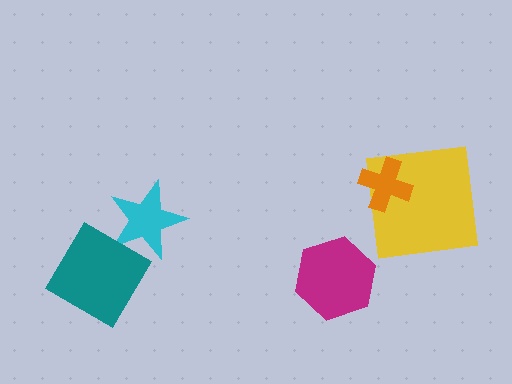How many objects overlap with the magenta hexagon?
0 objects overlap with the magenta hexagon.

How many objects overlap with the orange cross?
1 object overlaps with the orange cross.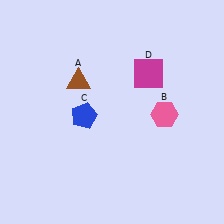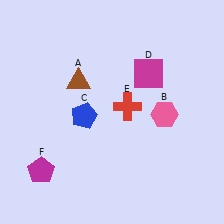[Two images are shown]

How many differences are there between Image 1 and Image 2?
There are 2 differences between the two images.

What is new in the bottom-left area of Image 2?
A magenta pentagon (F) was added in the bottom-left area of Image 2.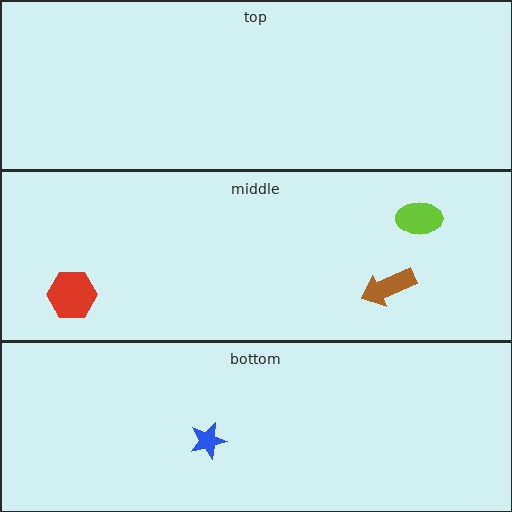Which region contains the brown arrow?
The middle region.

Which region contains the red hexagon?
The middle region.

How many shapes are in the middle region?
3.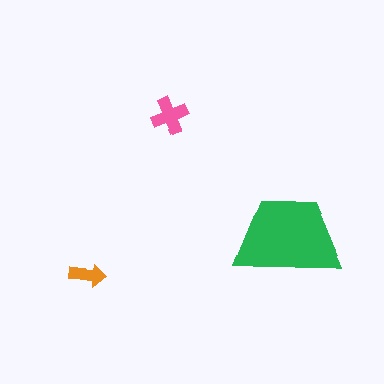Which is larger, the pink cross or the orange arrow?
The pink cross.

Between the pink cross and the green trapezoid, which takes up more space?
The green trapezoid.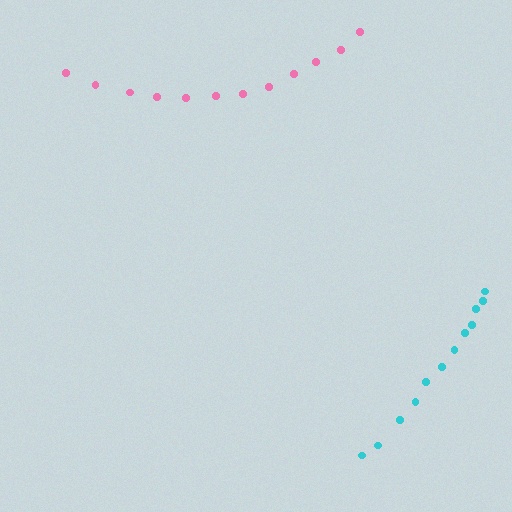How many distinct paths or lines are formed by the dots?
There are 2 distinct paths.